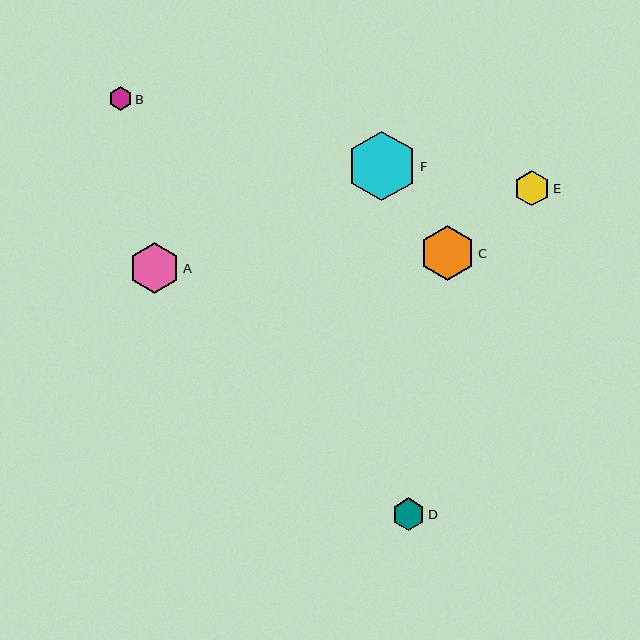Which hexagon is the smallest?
Hexagon B is the smallest with a size of approximately 24 pixels.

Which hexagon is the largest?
Hexagon F is the largest with a size of approximately 70 pixels.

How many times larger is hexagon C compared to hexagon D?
Hexagon C is approximately 1.7 times the size of hexagon D.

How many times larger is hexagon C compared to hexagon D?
Hexagon C is approximately 1.7 times the size of hexagon D.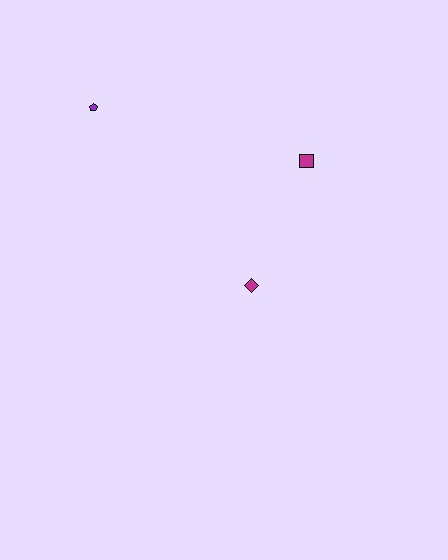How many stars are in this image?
There are no stars.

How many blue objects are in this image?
There are no blue objects.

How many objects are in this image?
There are 3 objects.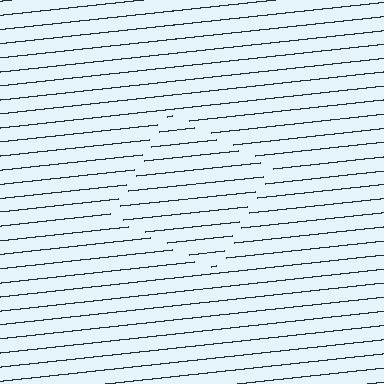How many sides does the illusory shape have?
4 sides — the line-ends trace a square.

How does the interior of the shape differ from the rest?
The interior of the shape contains the same grating, shifted by half a period — the contour is defined by the phase discontinuity where line-ends from the inner and outer gratings abut.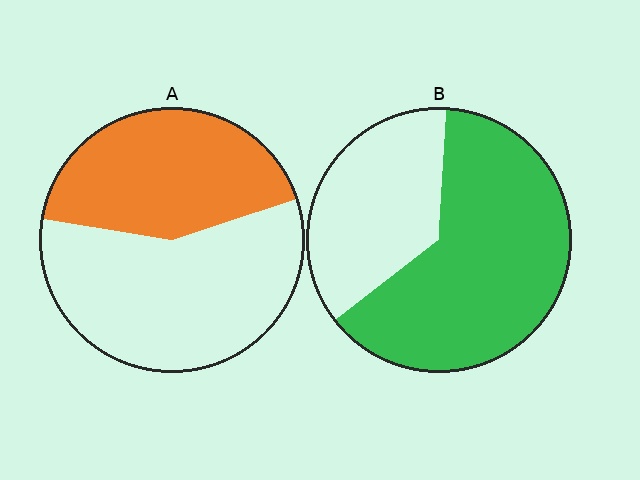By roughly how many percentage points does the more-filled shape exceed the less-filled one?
By roughly 20 percentage points (B over A).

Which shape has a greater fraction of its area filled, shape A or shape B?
Shape B.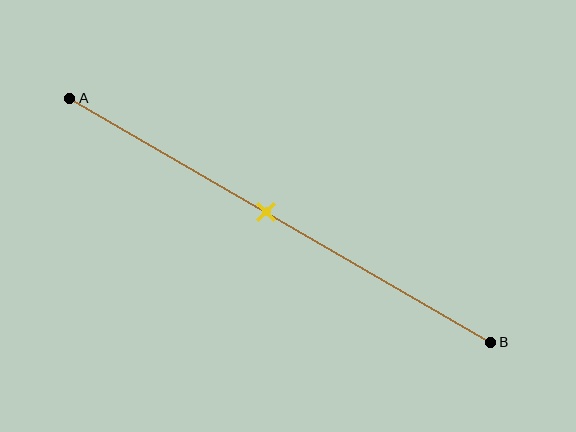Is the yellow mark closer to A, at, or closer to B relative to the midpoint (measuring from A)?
The yellow mark is closer to point A than the midpoint of segment AB.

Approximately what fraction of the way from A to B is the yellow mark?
The yellow mark is approximately 45% of the way from A to B.